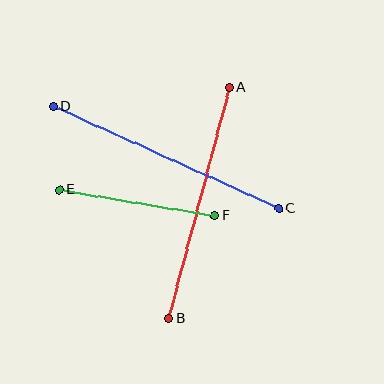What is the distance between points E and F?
The distance is approximately 157 pixels.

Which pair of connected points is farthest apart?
Points C and D are farthest apart.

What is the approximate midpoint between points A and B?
The midpoint is at approximately (199, 203) pixels.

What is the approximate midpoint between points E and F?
The midpoint is at approximately (137, 203) pixels.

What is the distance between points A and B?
The distance is approximately 239 pixels.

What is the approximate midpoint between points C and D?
The midpoint is at approximately (166, 157) pixels.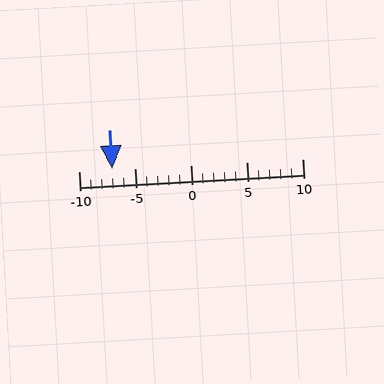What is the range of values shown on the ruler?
The ruler shows values from -10 to 10.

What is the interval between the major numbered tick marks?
The major tick marks are spaced 5 units apart.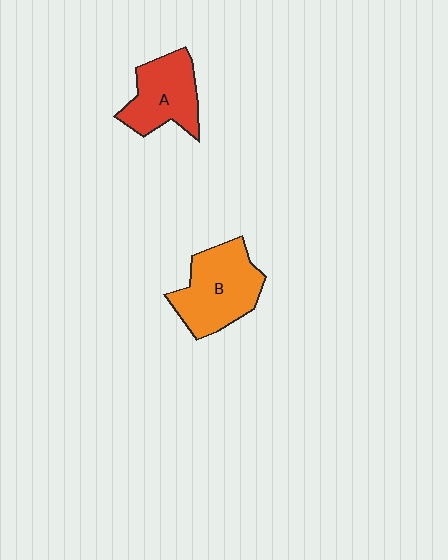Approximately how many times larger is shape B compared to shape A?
Approximately 1.2 times.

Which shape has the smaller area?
Shape A (red).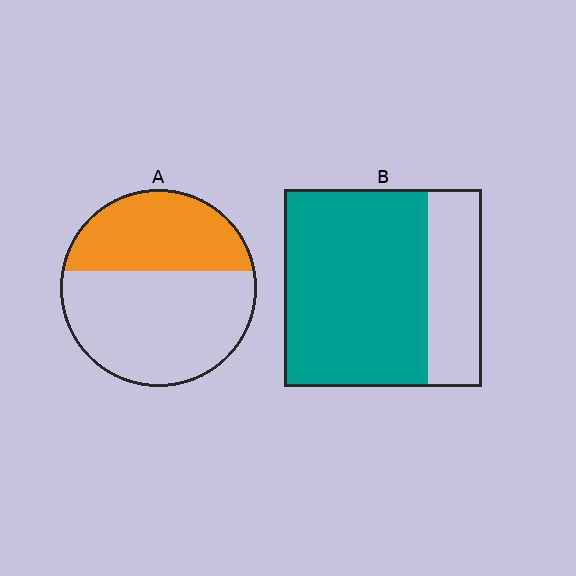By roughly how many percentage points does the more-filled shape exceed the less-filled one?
By roughly 35 percentage points (B over A).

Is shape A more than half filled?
No.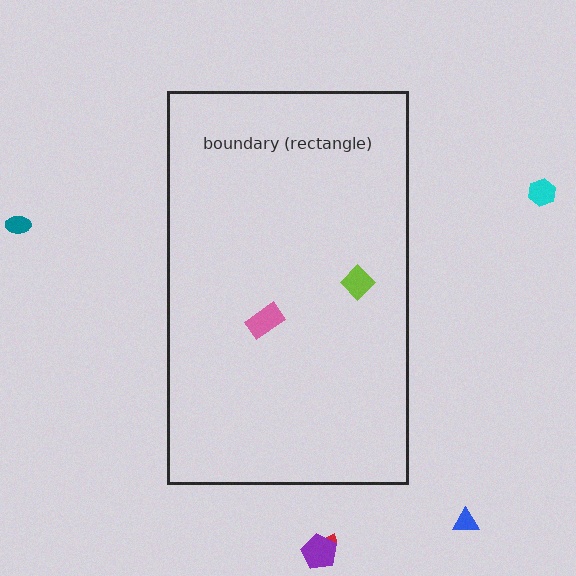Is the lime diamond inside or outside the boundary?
Inside.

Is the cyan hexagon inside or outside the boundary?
Outside.